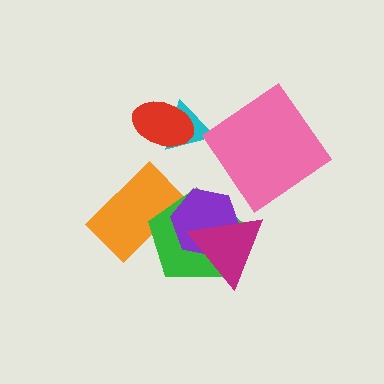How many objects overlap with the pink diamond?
0 objects overlap with the pink diamond.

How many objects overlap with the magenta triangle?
2 objects overlap with the magenta triangle.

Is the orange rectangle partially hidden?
Yes, it is partially covered by another shape.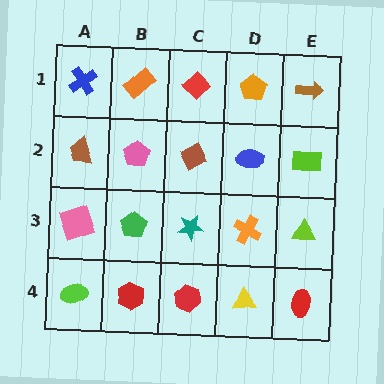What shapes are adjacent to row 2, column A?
A blue cross (row 1, column A), a pink square (row 3, column A), a pink pentagon (row 2, column B).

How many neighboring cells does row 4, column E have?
2.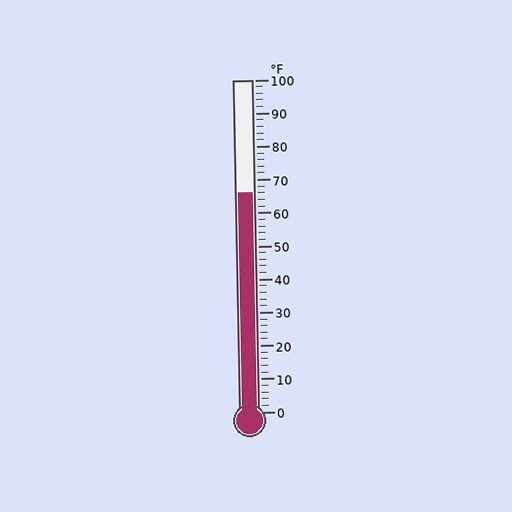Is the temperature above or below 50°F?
The temperature is above 50°F.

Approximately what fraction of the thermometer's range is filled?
The thermometer is filled to approximately 65% of its range.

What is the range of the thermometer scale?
The thermometer scale ranges from 0°F to 100°F.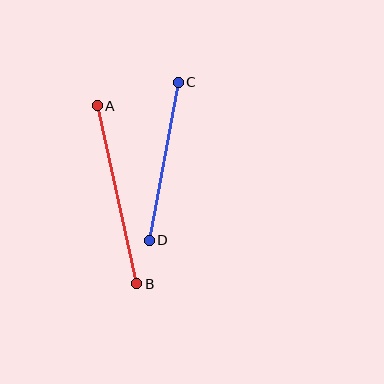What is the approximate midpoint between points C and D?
The midpoint is at approximately (164, 161) pixels.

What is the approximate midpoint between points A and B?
The midpoint is at approximately (117, 195) pixels.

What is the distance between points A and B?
The distance is approximately 182 pixels.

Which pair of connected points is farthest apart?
Points A and B are farthest apart.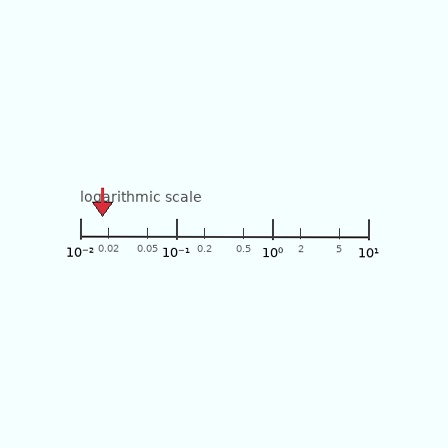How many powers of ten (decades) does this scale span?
The scale spans 3 decades, from 0.01 to 10.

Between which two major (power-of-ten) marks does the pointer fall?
The pointer is between 0.01 and 0.1.